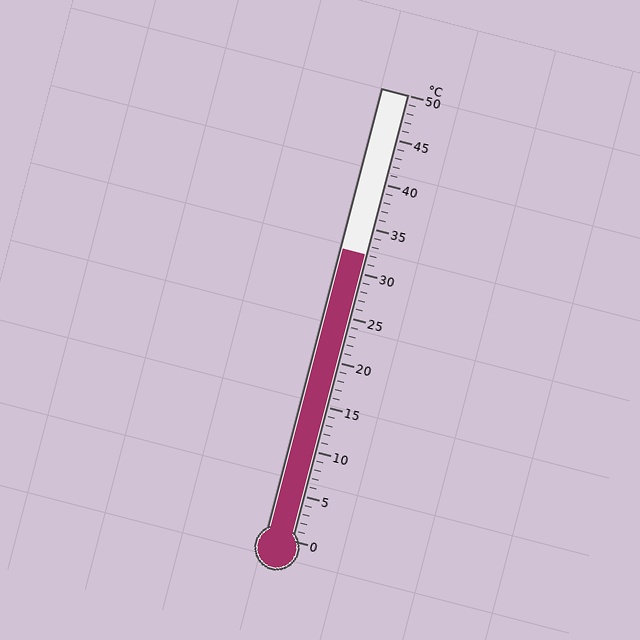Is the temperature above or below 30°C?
The temperature is above 30°C.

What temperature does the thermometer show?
The thermometer shows approximately 32°C.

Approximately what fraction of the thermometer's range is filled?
The thermometer is filled to approximately 65% of its range.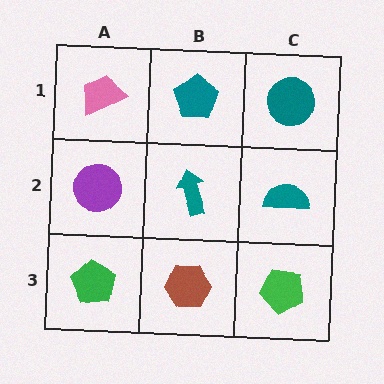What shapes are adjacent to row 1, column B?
A teal arrow (row 2, column B), a pink trapezoid (row 1, column A), a teal circle (row 1, column C).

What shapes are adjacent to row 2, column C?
A teal circle (row 1, column C), a green pentagon (row 3, column C), a teal arrow (row 2, column B).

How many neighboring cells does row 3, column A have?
2.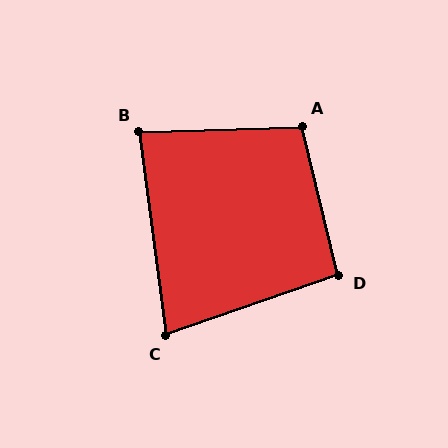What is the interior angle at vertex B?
Approximately 84 degrees (acute).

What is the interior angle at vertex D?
Approximately 96 degrees (obtuse).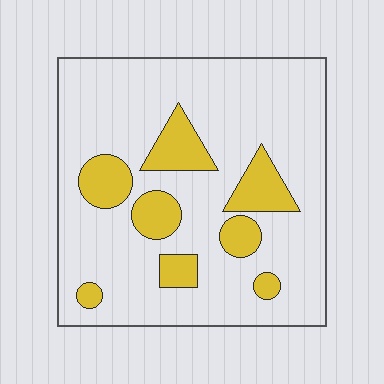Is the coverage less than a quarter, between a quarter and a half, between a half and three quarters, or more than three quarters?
Less than a quarter.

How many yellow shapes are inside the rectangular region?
8.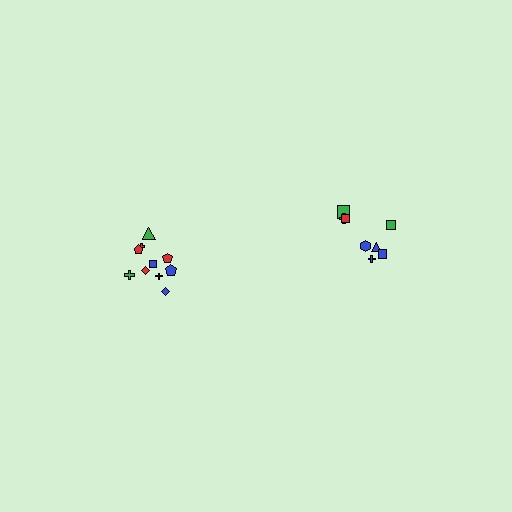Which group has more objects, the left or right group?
The left group.